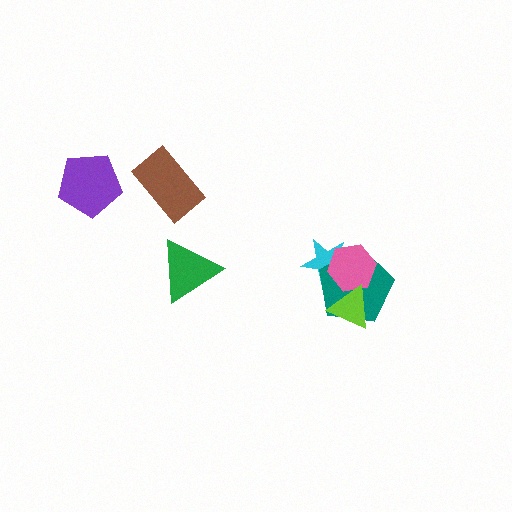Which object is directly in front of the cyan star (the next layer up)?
The teal pentagon is directly in front of the cyan star.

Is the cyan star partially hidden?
Yes, it is partially covered by another shape.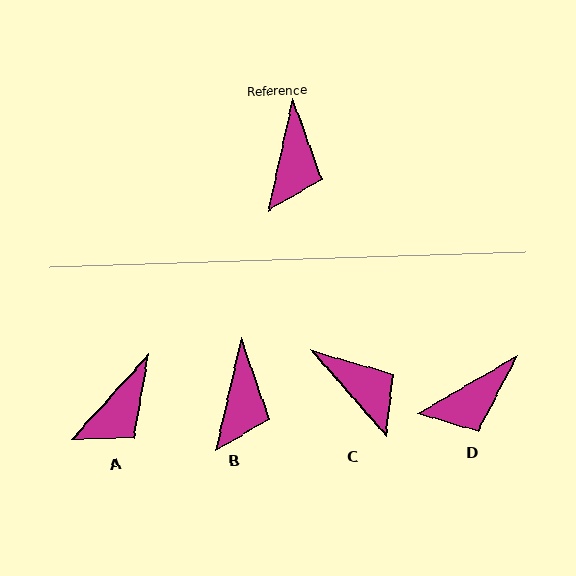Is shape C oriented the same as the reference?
No, it is off by about 54 degrees.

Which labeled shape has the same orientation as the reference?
B.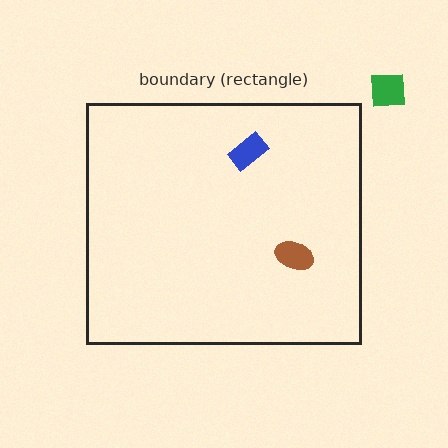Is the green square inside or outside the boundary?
Outside.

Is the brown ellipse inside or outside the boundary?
Inside.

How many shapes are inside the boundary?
2 inside, 1 outside.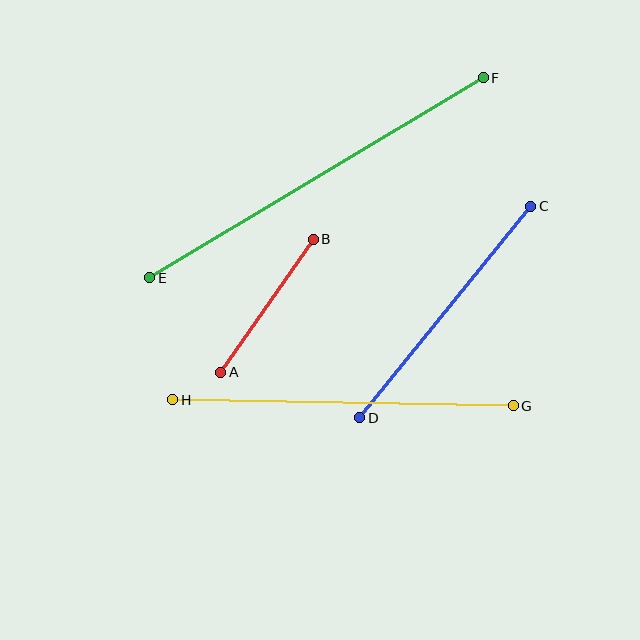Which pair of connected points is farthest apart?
Points E and F are farthest apart.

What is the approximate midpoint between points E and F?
The midpoint is at approximately (317, 178) pixels.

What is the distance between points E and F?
The distance is approximately 389 pixels.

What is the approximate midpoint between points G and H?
The midpoint is at approximately (343, 403) pixels.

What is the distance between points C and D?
The distance is approximately 272 pixels.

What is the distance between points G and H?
The distance is approximately 340 pixels.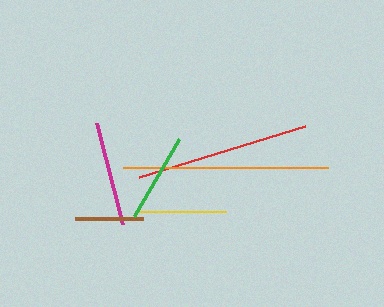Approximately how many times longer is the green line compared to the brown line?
The green line is approximately 1.3 times the length of the brown line.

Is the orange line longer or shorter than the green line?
The orange line is longer than the green line.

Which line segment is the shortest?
The brown line is the shortest at approximately 67 pixels.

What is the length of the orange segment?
The orange segment is approximately 205 pixels long.